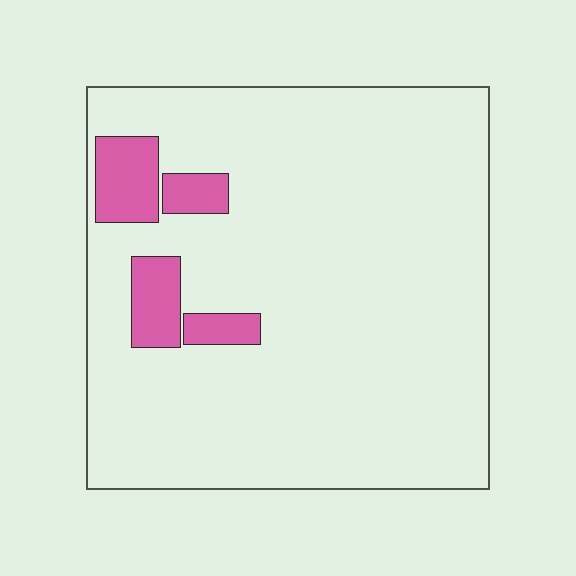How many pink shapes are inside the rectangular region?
4.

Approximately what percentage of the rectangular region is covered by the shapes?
Approximately 10%.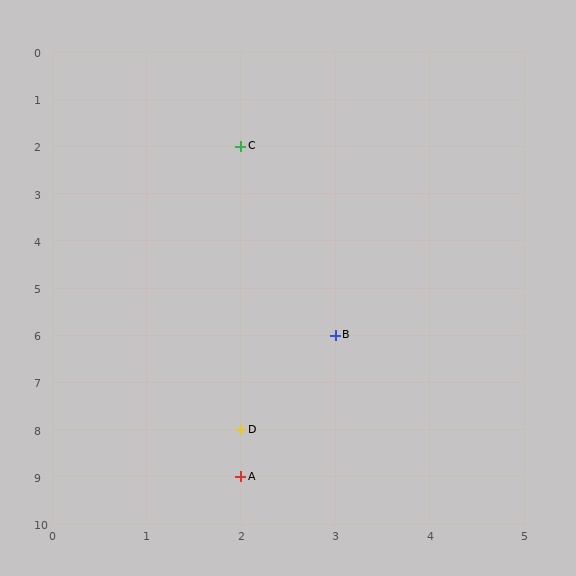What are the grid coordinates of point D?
Point D is at grid coordinates (2, 8).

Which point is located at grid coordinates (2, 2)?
Point C is at (2, 2).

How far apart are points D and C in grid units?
Points D and C are 6 rows apart.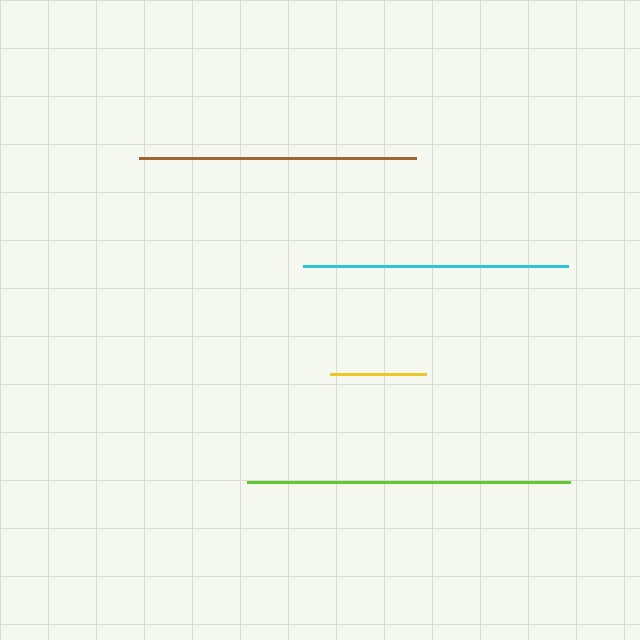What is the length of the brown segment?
The brown segment is approximately 277 pixels long.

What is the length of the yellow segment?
The yellow segment is approximately 95 pixels long.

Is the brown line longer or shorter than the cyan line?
The brown line is longer than the cyan line.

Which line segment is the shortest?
The yellow line is the shortest at approximately 95 pixels.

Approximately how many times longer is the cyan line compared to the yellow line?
The cyan line is approximately 2.8 times the length of the yellow line.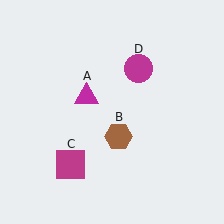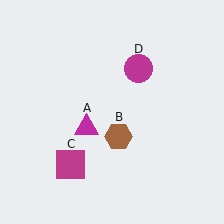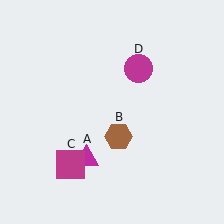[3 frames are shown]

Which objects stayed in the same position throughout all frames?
Brown hexagon (object B) and magenta square (object C) and magenta circle (object D) remained stationary.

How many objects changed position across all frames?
1 object changed position: magenta triangle (object A).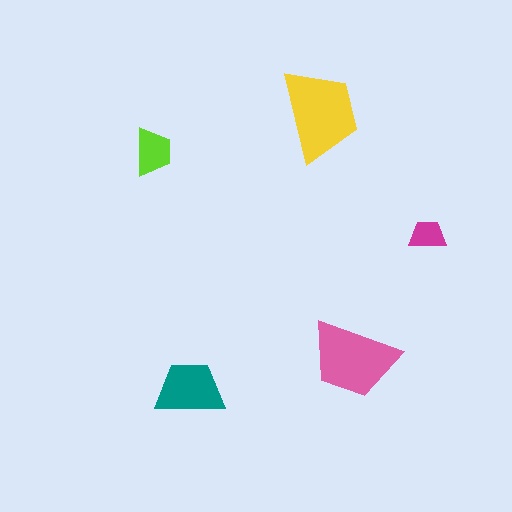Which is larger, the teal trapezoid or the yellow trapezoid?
The yellow one.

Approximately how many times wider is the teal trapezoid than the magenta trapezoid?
About 2 times wider.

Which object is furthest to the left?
The lime trapezoid is leftmost.